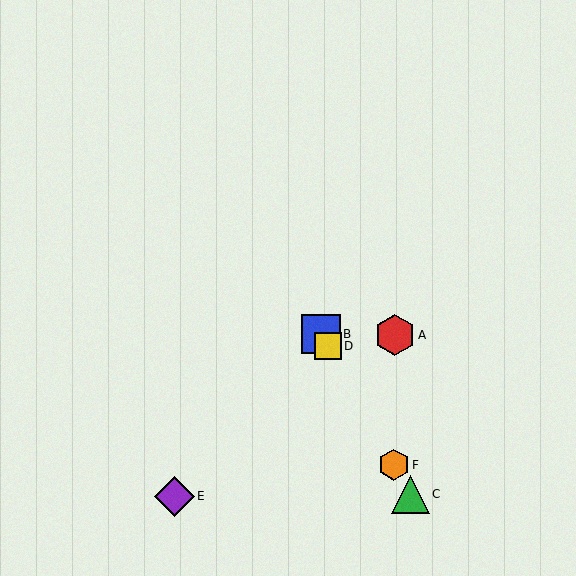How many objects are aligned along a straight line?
4 objects (B, C, D, F) are aligned along a straight line.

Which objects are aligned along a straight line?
Objects B, C, D, F are aligned along a straight line.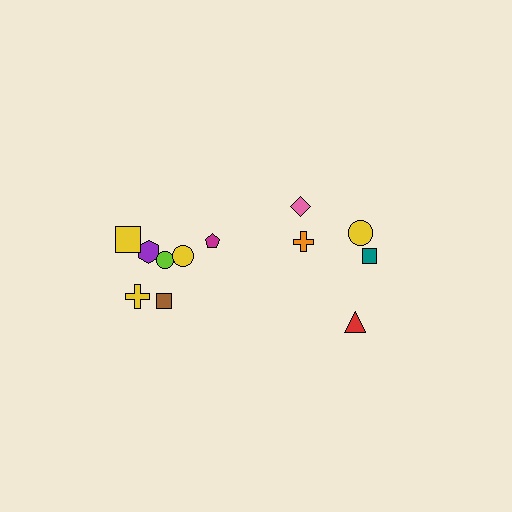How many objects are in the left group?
There are 7 objects.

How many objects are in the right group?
There are 5 objects.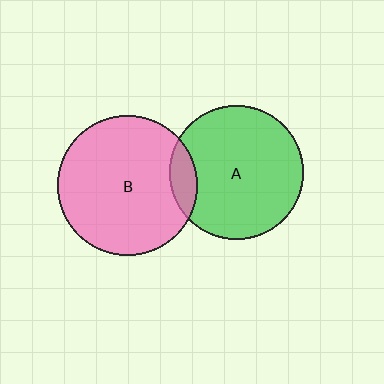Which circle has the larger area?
Circle B (pink).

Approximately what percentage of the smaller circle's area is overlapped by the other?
Approximately 10%.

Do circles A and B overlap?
Yes.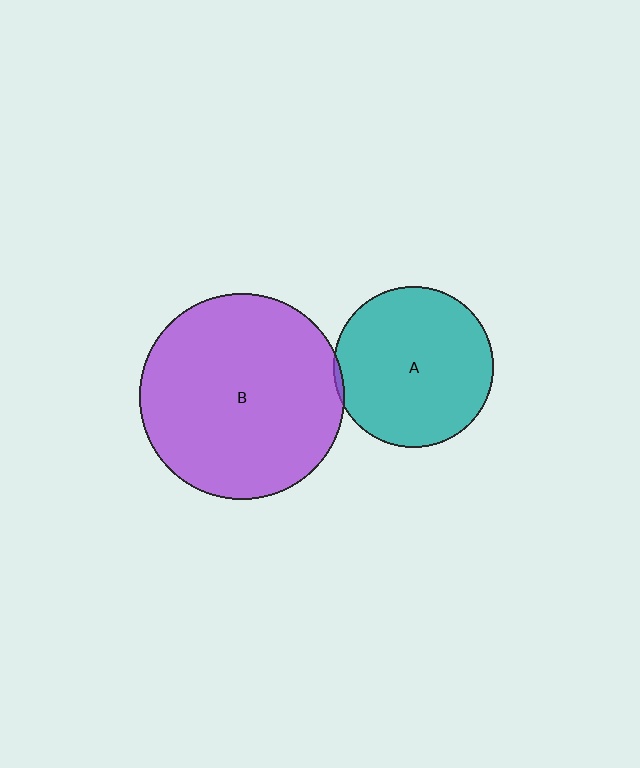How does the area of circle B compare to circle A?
Approximately 1.6 times.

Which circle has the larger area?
Circle B (purple).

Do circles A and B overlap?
Yes.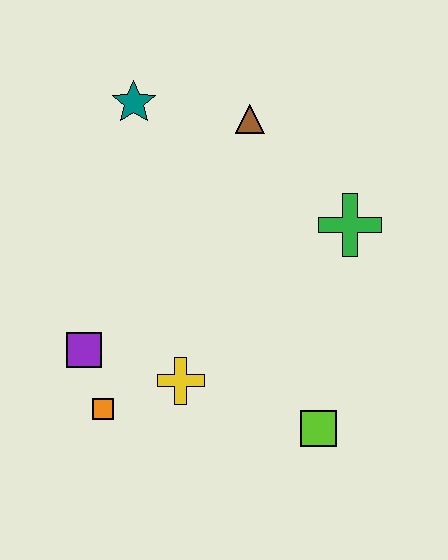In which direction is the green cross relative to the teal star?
The green cross is to the right of the teal star.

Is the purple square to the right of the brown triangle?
No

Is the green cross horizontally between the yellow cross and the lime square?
No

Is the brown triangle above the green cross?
Yes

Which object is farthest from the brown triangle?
The orange square is farthest from the brown triangle.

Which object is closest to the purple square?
The orange square is closest to the purple square.